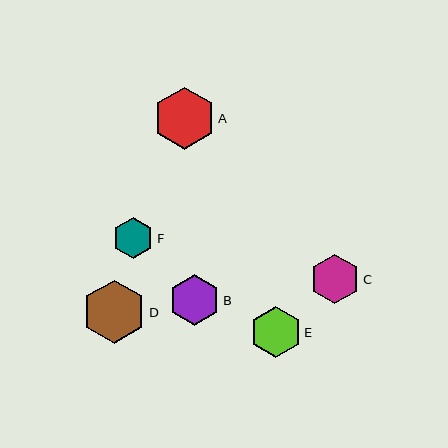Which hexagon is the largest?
Hexagon D is the largest with a size of approximately 63 pixels.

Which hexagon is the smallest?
Hexagon F is the smallest with a size of approximately 41 pixels.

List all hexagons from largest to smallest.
From largest to smallest: D, A, E, B, C, F.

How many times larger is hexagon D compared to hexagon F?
Hexagon D is approximately 1.5 times the size of hexagon F.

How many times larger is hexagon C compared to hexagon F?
Hexagon C is approximately 1.2 times the size of hexagon F.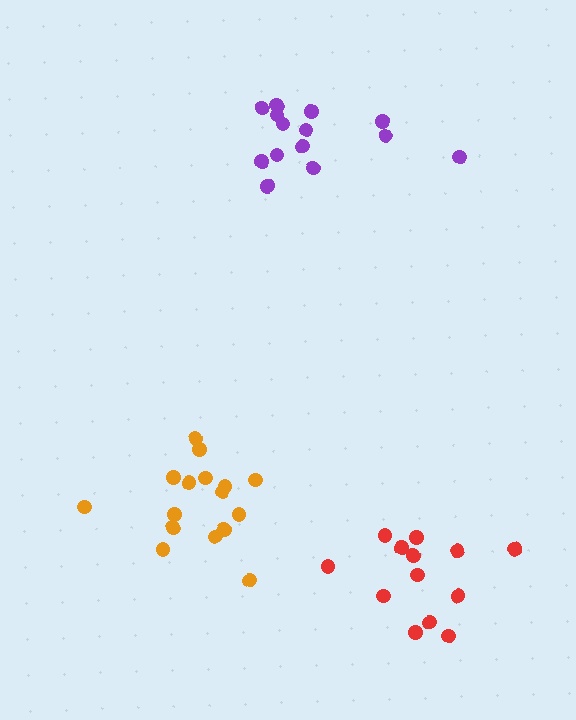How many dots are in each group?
Group 1: 16 dots, Group 2: 13 dots, Group 3: 14 dots (43 total).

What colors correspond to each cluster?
The clusters are colored: orange, red, purple.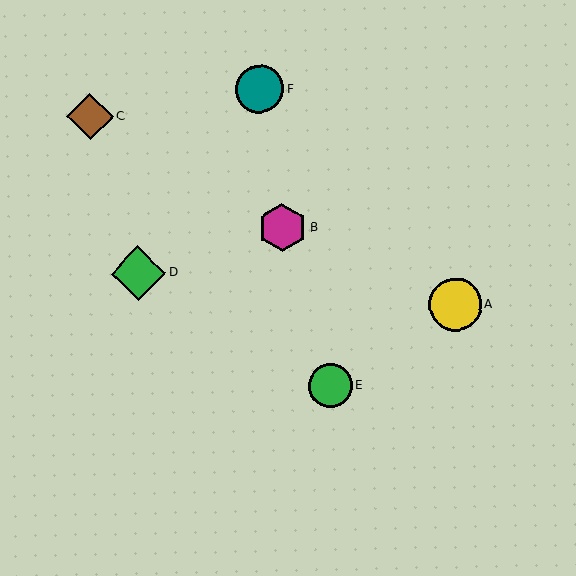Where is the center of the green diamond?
The center of the green diamond is at (138, 273).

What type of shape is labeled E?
Shape E is a green circle.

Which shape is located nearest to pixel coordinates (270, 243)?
The magenta hexagon (labeled B) at (282, 228) is nearest to that location.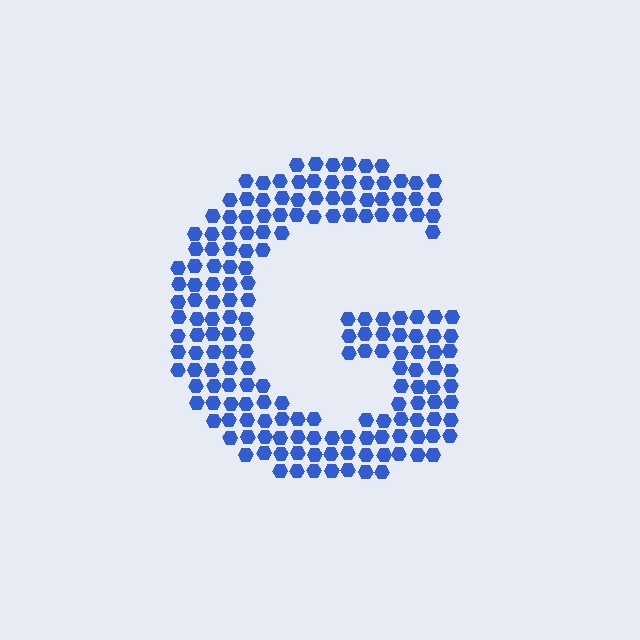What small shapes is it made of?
It is made of small hexagons.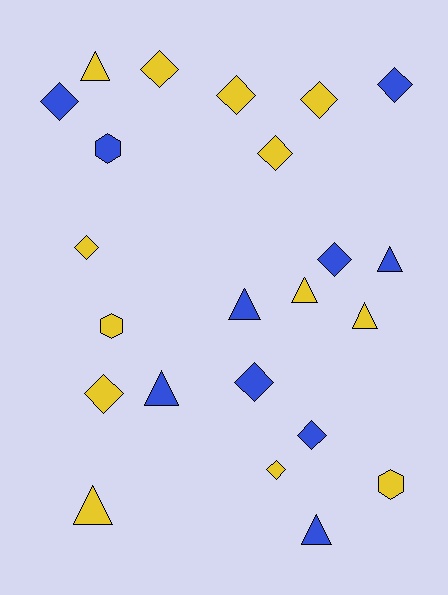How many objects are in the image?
There are 23 objects.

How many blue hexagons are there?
There is 1 blue hexagon.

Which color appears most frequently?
Yellow, with 13 objects.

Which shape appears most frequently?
Diamond, with 12 objects.